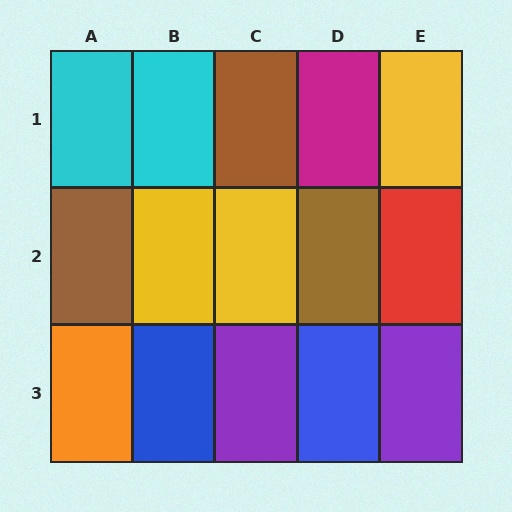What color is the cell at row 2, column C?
Yellow.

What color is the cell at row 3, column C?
Purple.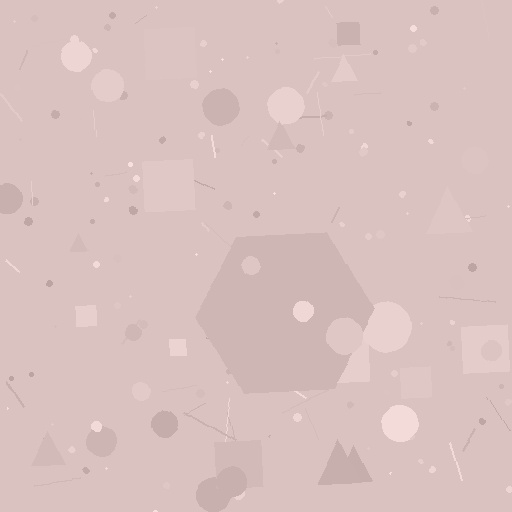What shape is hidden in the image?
A hexagon is hidden in the image.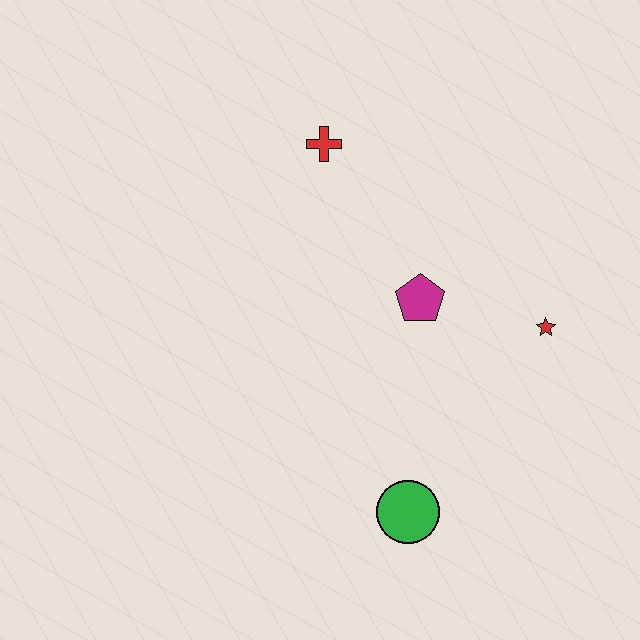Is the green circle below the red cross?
Yes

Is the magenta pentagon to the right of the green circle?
Yes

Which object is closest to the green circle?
The magenta pentagon is closest to the green circle.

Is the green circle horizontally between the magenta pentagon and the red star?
No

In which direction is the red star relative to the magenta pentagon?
The red star is to the right of the magenta pentagon.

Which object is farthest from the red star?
The red cross is farthest from the red star.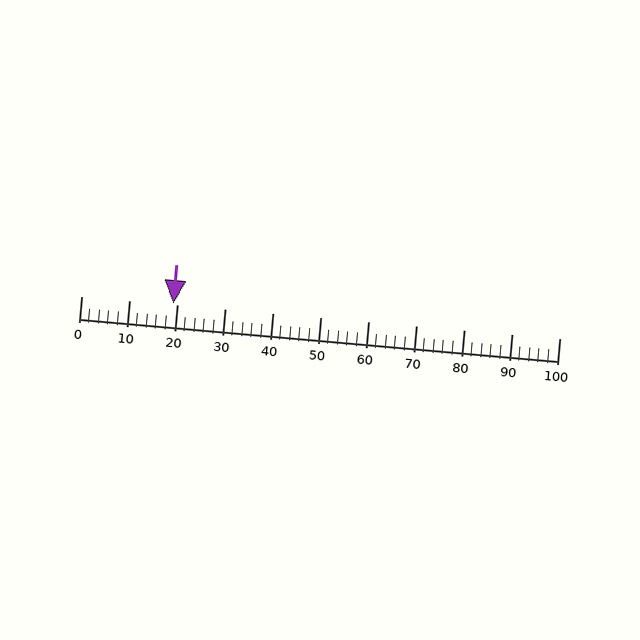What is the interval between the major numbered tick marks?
The major tick marks are spaced 10 units apart.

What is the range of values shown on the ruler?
The ruler shows values from 0 to 100.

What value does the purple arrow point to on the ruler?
The purple arrow points to approximately 19.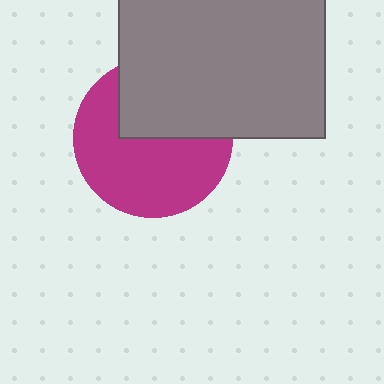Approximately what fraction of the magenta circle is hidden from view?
Roughly 40% of the magenta circle is hidden behind the gray square.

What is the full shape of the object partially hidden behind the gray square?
The partially hidden object is a magenta circle.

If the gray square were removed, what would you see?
You would see the complete magenta circle.